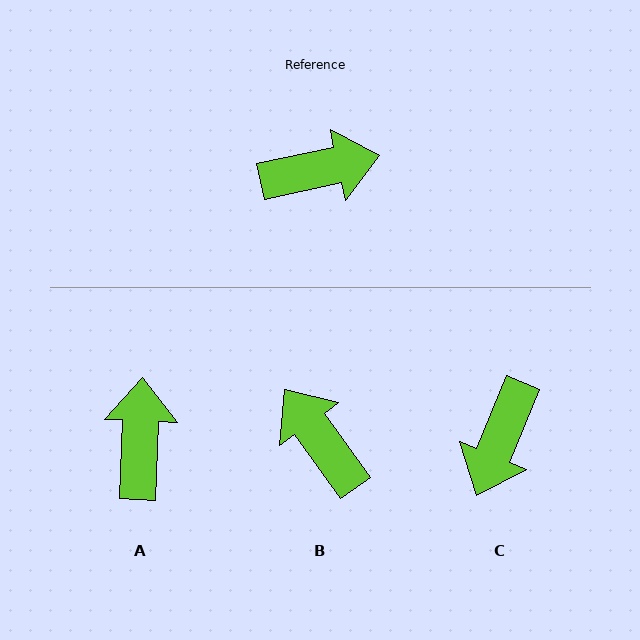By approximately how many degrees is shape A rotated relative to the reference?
Approximately 75 degrees counter-clockwise.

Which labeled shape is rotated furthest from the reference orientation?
C, about 125 degrees away.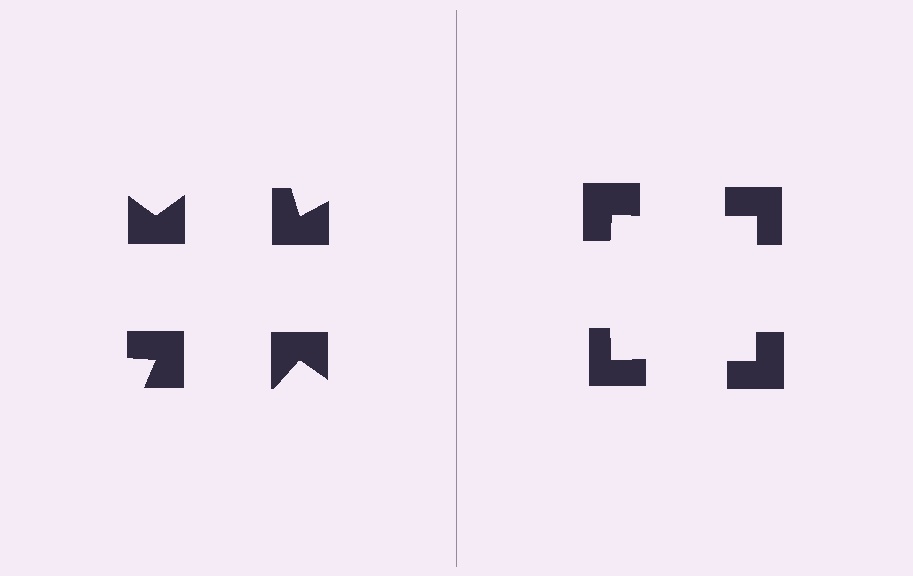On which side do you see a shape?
An illusory square appears on the right side. On the left side the wedge cuts are rotated, so no coherent shape forms.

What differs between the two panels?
The notched squares are positioned identically on both sides; only the wedge orientations differ. On the right they align to a square; on the left they are misaligned.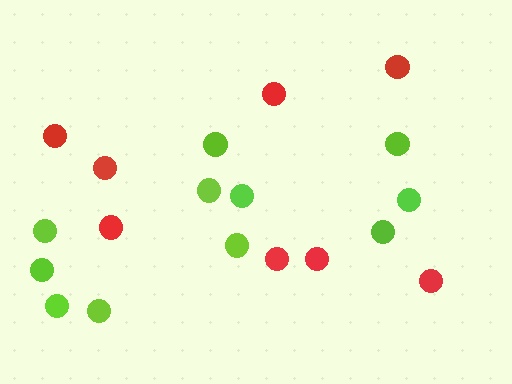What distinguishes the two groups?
There are 2 groups: one group of red circles (8) and one group of lime circles (11).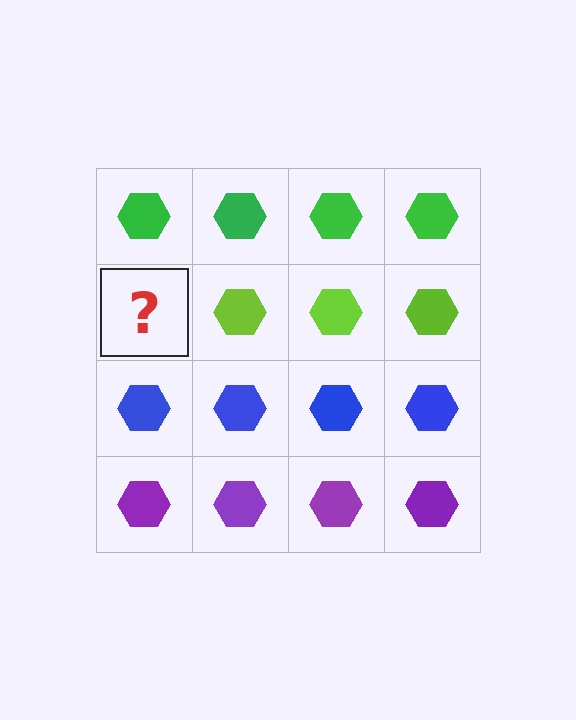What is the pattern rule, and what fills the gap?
The rule is that each row has a consistent color. The gap should be filled with a lime hexagon.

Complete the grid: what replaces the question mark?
The question mark should be replaced with a lime hexagon.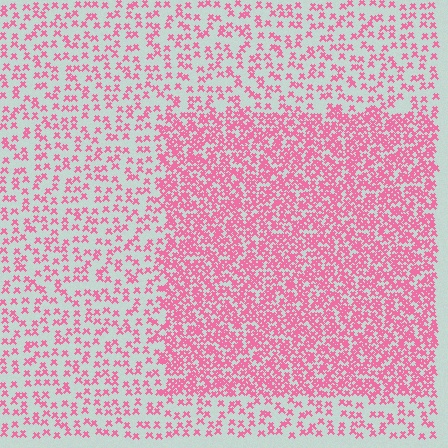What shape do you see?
I see a rectangle.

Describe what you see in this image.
The image contains small pink elements arranged at two different densities. A rectangle-shaped region is visible where the elements are more densely packed than the surrounding area.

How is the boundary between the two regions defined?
The boundary is defined by a change in element density (approximately 2.4x ratio). All elements are the same color, size, and shape.